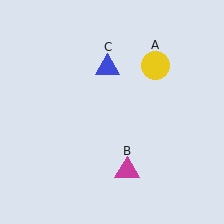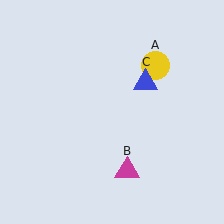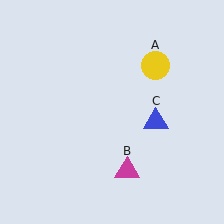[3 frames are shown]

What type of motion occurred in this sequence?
The blue triangle (object C) rotated clockwise around the center of the scene.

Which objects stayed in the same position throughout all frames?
Yellow circle (object A) and magenta triangle (object B) remained stationary.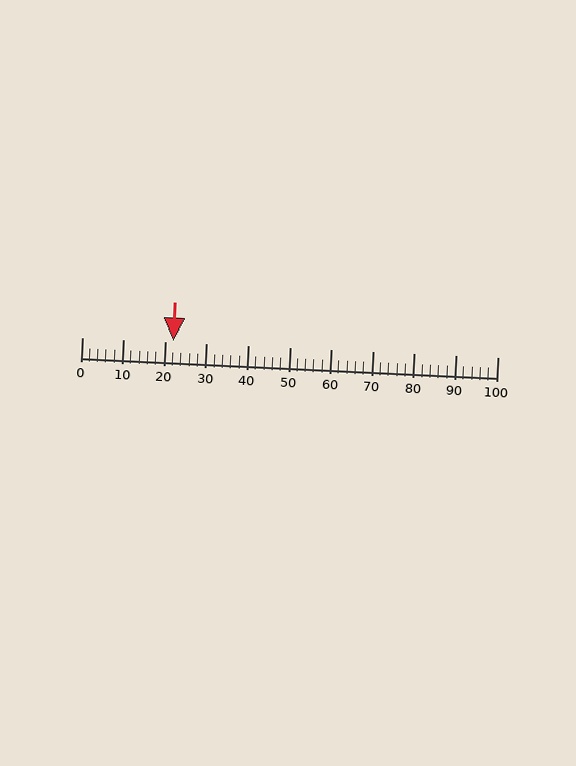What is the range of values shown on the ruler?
The ruler shows values from 0 to 100.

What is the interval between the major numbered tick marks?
The major tick marks are spaced 10 units apart.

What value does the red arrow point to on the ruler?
The red arrow points to approximately 22.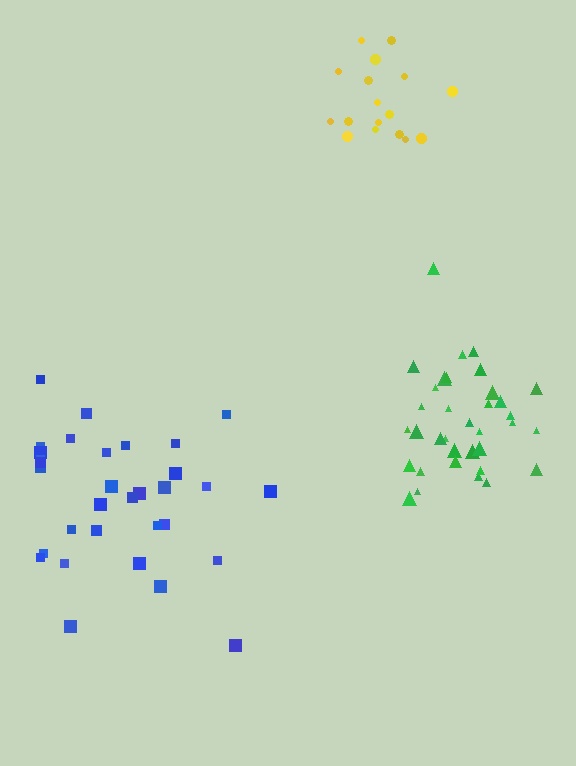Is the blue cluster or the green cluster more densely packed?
Green.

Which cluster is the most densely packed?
Green.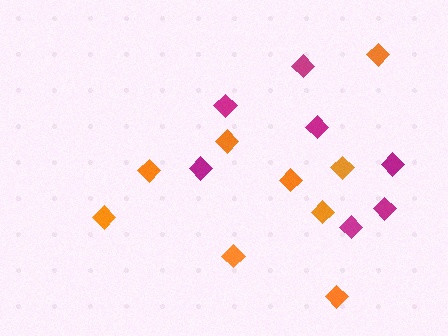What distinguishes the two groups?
There are 2 groups: one group of magenta diamonds (7) and one group of orange diamonds (9).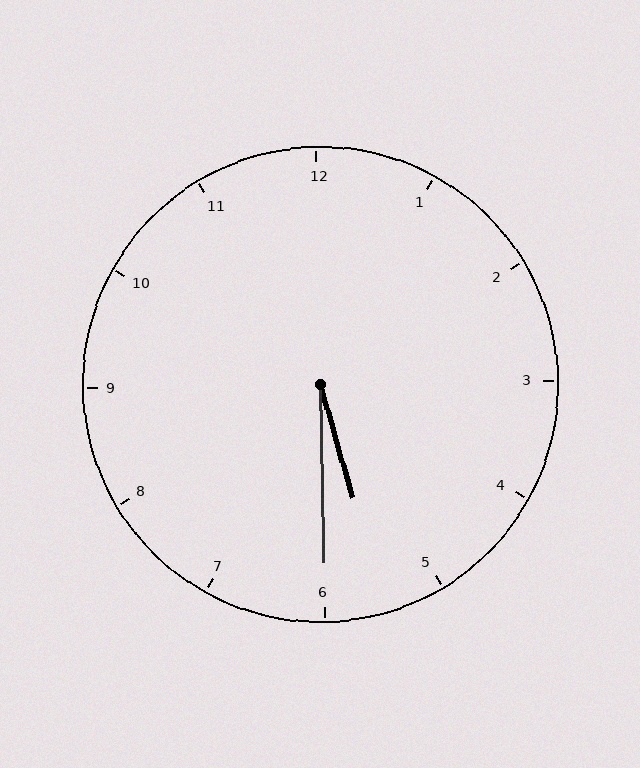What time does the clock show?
5:30.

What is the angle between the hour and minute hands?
Approximately 15 degrees.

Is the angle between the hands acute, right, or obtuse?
It is acute.